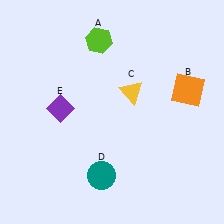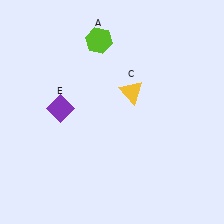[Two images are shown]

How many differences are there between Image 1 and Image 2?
There are 2 differences between the two images.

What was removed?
The teal circle (D), the orange square (B) were removed in Image 2.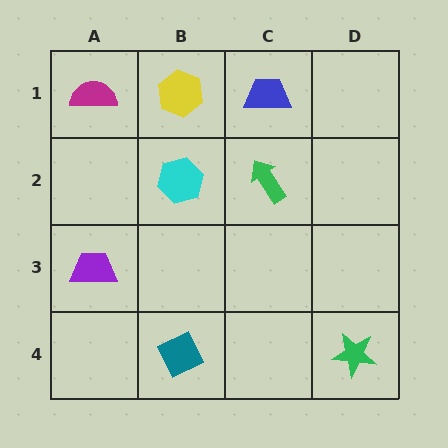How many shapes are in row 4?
2 shapes.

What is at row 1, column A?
A magenta semicircle.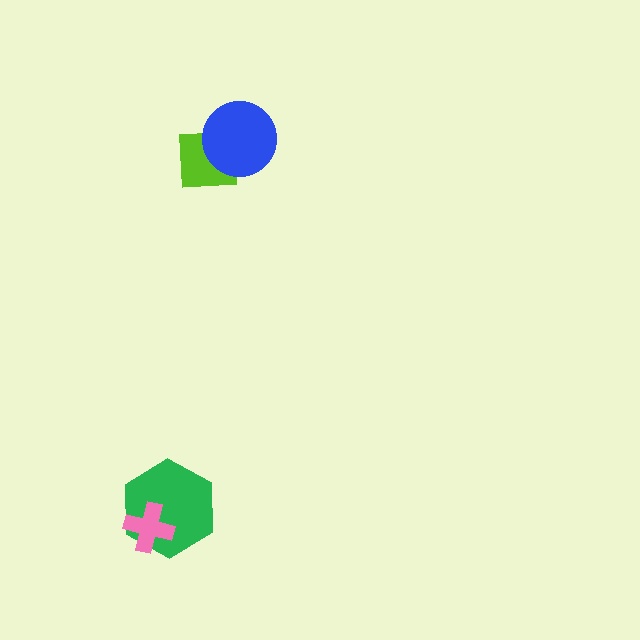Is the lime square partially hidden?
Yes, it is partially covered by another shape.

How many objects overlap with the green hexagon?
1 object overlaps with the green hexagon.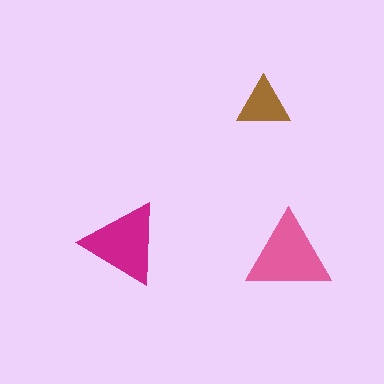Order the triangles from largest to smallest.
the pink one, the magenta one, the brown one.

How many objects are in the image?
There are 3 objects in the image.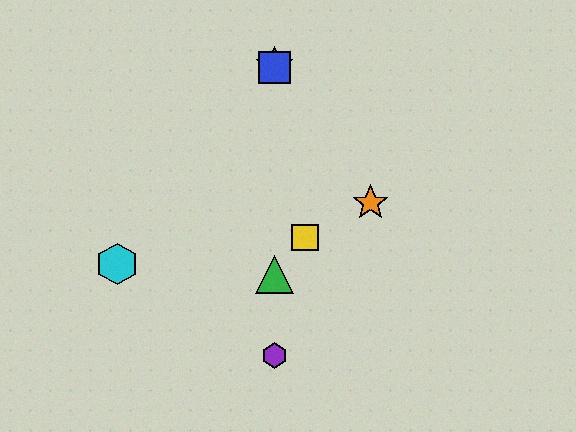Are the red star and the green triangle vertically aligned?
Yes, both are at x≈274.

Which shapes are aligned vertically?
The red star, the blue square, the green triangle, the purple hexagon are aligned vertically.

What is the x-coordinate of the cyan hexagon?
The cyan hexagon is at x≈117.